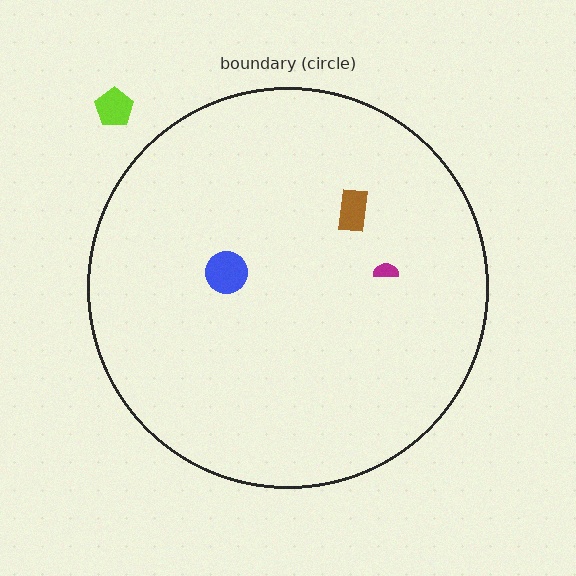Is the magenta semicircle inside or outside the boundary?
Inside.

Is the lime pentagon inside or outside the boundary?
Outside.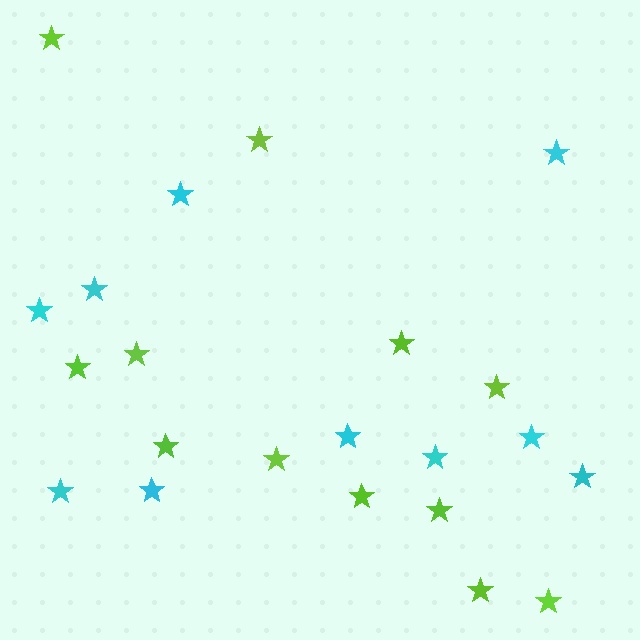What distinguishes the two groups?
There are 2 groups: one group of cyan stars (10) and one group of lime stars (12).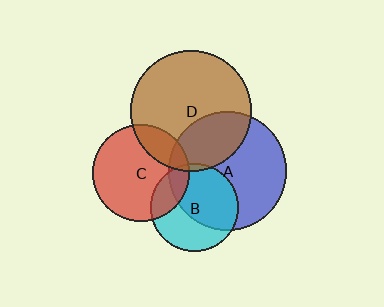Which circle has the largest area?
Circle D (brown).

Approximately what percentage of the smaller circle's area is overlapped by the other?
Approximately 10%.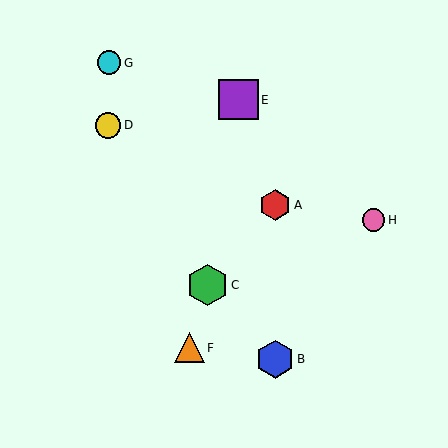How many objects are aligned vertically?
2 objects (A, B) are aligned vertically.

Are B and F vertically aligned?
No, B is at x≈275 and F is at x≈189.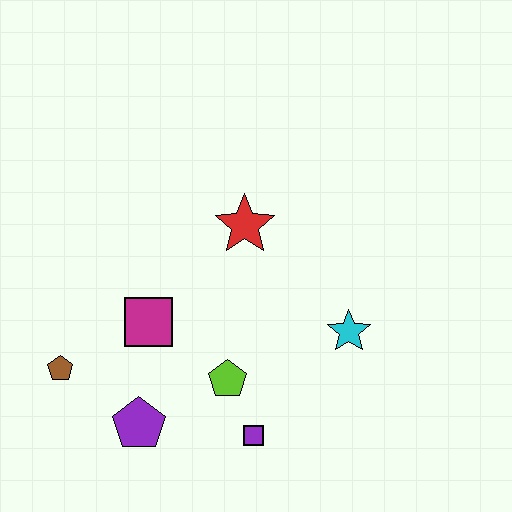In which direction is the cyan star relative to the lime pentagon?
The cyan star is to the right of the lime pentagon.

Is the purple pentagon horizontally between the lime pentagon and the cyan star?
No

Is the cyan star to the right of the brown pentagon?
Yes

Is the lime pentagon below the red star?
Yes